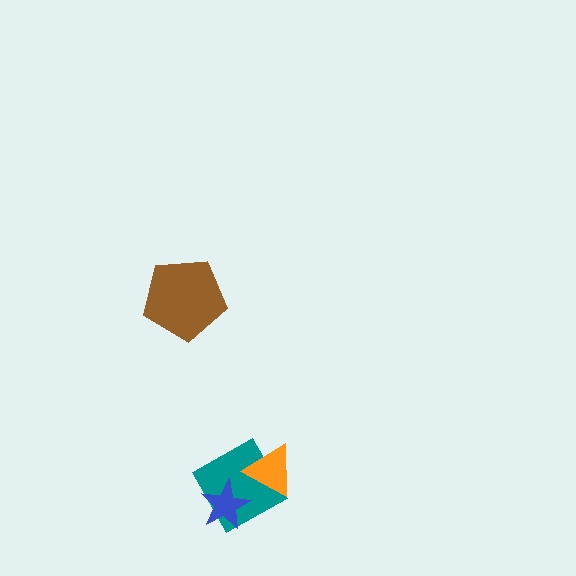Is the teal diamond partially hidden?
Yes, it is partially covered by another shape.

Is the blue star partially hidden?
No, no other shape covers it.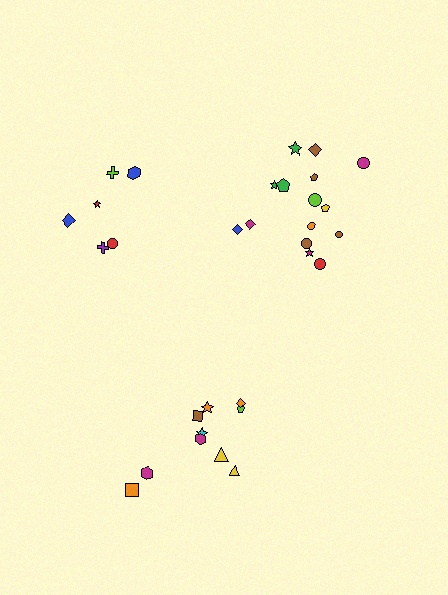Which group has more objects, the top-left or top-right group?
The top-right group.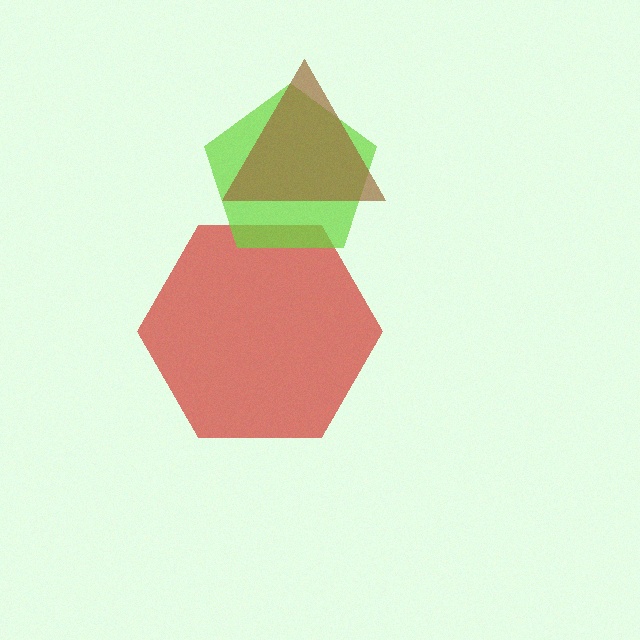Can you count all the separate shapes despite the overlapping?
Yes, there are 3 separate shapes.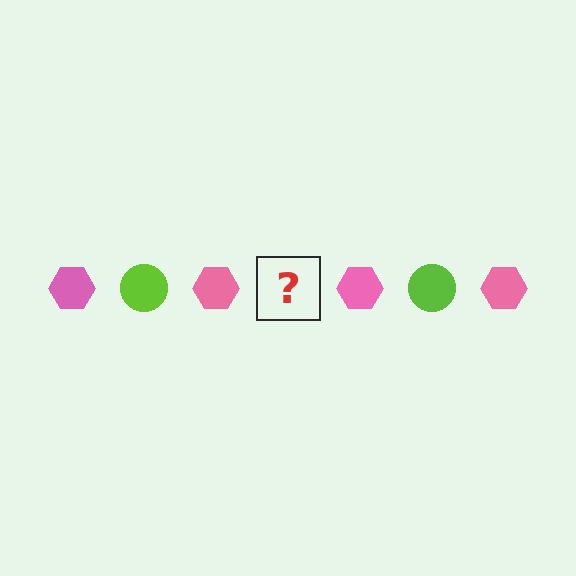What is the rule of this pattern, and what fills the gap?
The rule is that the pattern alternates between pink hexagon and lime circle. The gap should be filled with a lime circle.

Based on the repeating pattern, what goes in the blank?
The blank should be a lime circle.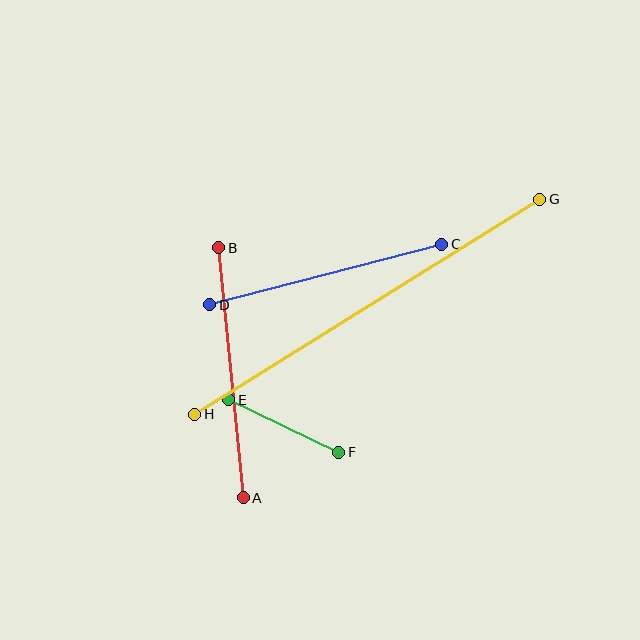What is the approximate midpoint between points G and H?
The midpoint is at approximately (367, 307) pixels.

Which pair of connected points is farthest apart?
Points G and H are farthest apart.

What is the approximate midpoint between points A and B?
The midpoint is at approximately (231, 373) pixels.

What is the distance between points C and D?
The distance is approximately 239 pixels.